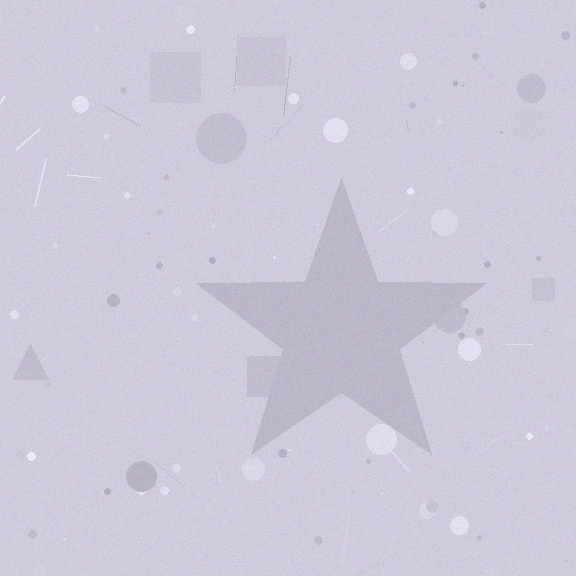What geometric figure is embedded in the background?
A star is embedded in the background.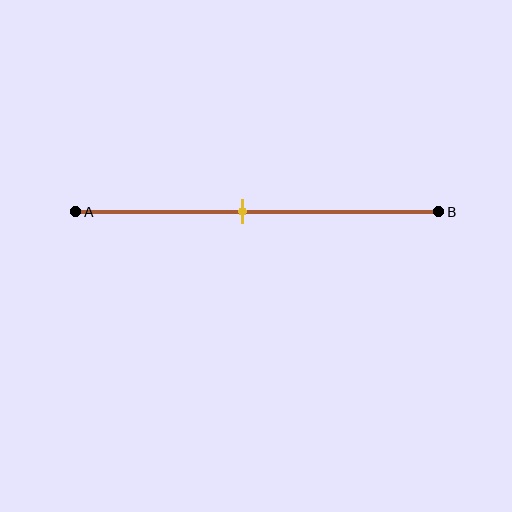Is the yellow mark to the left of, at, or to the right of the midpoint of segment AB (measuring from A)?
The yellow mark is to the left of the midpoint of segment AB.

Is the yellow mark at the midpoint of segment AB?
No, the mark is at about 45% from A, not at the 50% midpoint.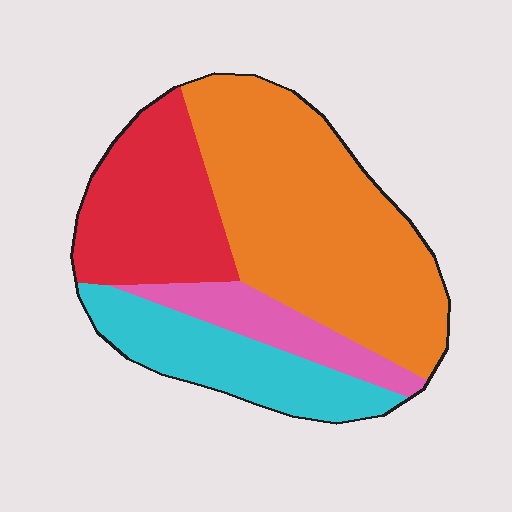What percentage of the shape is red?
Red takes up about one quarter (1/4) of the shape.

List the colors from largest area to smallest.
From largest to smallest: orange, red, cyan, pink.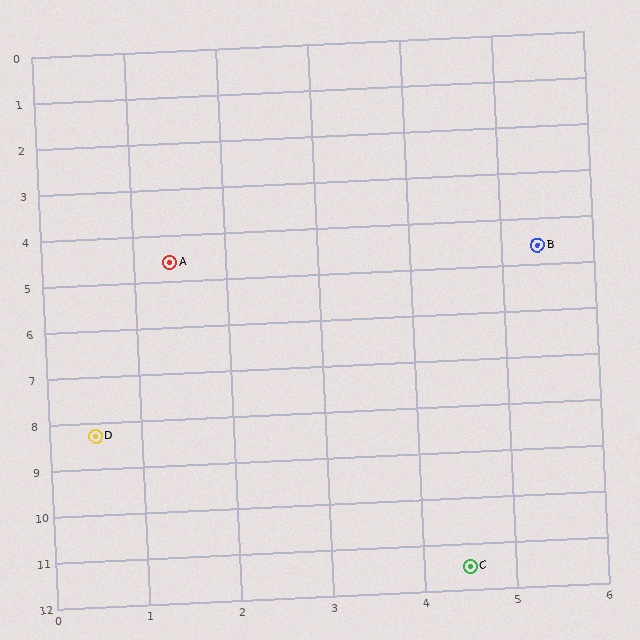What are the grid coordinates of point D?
Point D is at approximately (0.5, 8.3).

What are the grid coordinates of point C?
Point C is at approximately (4.5, 11.5).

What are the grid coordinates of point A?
Point A is at approximately (1.4, 4.6).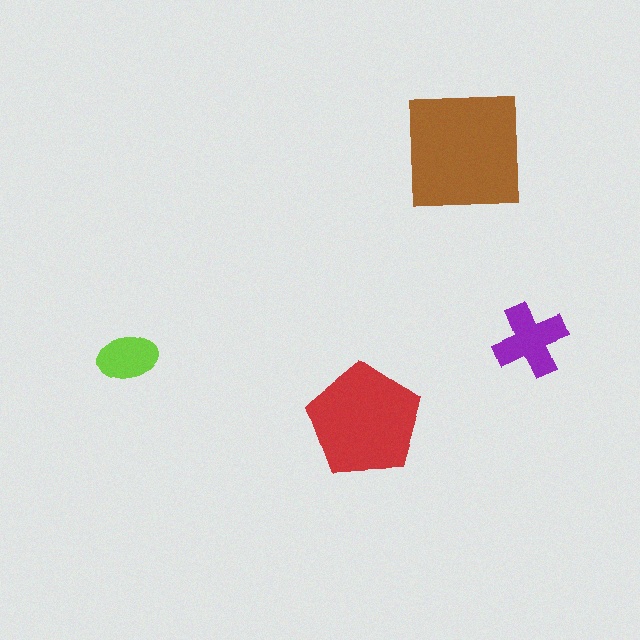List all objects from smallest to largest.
The lime ellipse, the purple cross, the red pentagon, the brown square.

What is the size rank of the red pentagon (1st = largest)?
2nd.